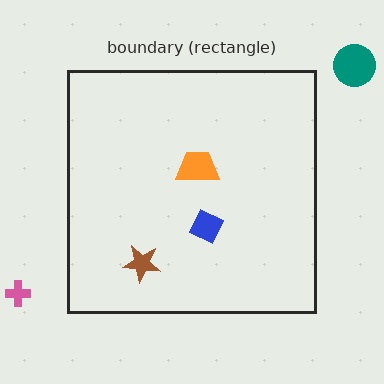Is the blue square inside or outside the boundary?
Inside.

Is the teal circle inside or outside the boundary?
Outside.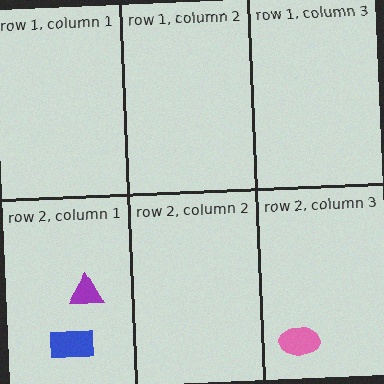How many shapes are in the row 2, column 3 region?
1.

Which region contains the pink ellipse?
The row 2, column 3 region.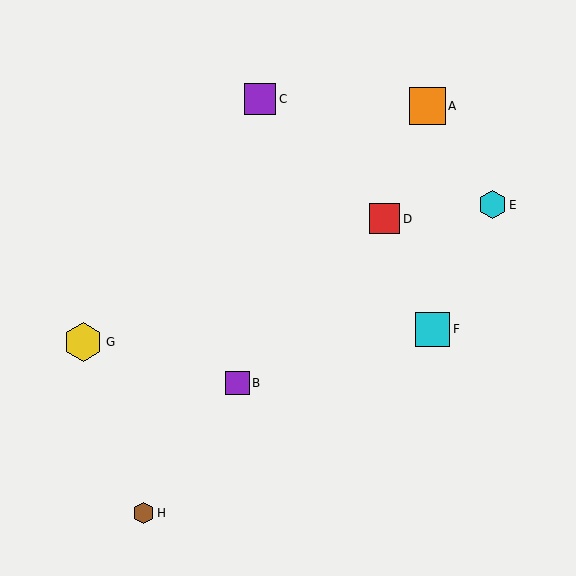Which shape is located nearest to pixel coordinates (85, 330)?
The yellow hexagon (labeled G) at (83, 342) is nearest to that location.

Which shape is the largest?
The yellow hexagon (labeled G) is the largest.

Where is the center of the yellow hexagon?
The center of the yellow hexagon is at (83, 342).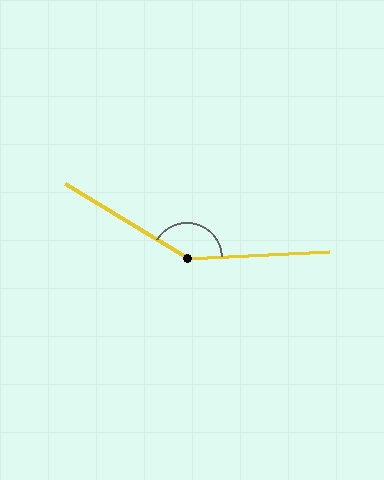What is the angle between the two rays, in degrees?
Approximately 146 degrees.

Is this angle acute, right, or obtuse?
It is obtuse.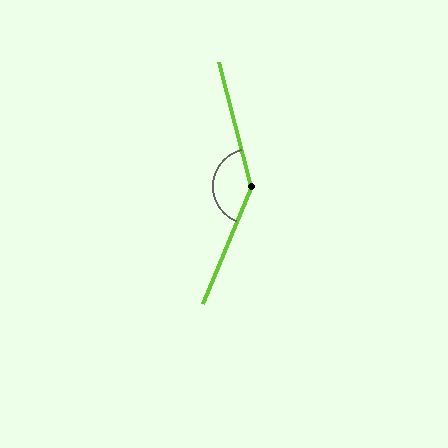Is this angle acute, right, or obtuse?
It is obtuse.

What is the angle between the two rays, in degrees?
Approximately 143 degrees.